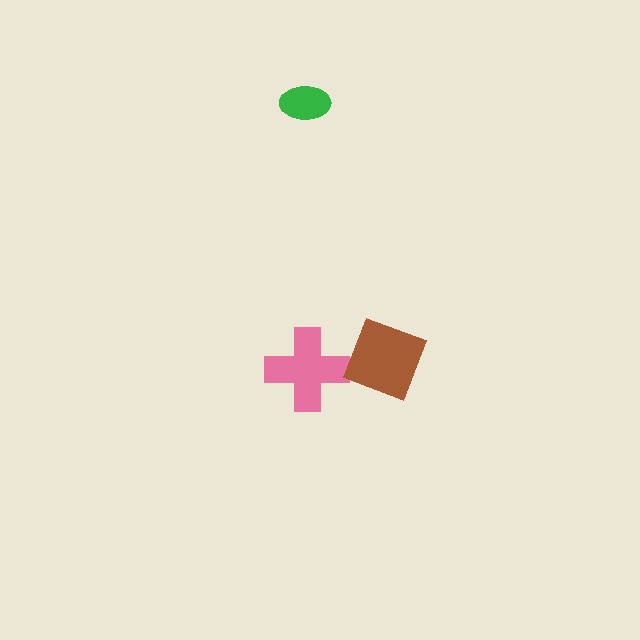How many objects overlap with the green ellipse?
0 objects overlap with the green ellipse.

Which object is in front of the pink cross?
The brown diamond is in front of the pink cross.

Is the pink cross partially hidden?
Yes, it is partially covered by another shape.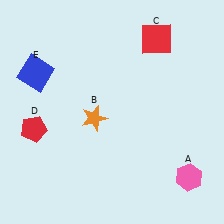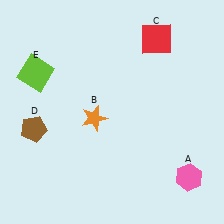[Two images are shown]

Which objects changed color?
D changed from red to brown. E changed from blue to lime.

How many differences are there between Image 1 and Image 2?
There are 2 differences between the two images.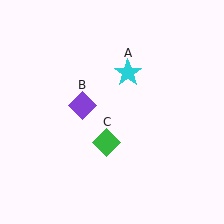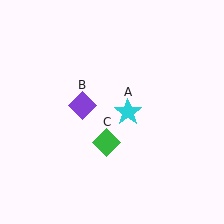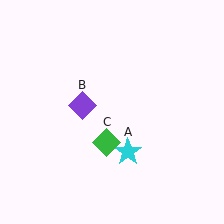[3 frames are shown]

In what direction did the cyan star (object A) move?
The cyan star (object A) moved down.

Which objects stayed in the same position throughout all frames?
Purple diamond (object B) and green diamond (object C) remained stationary.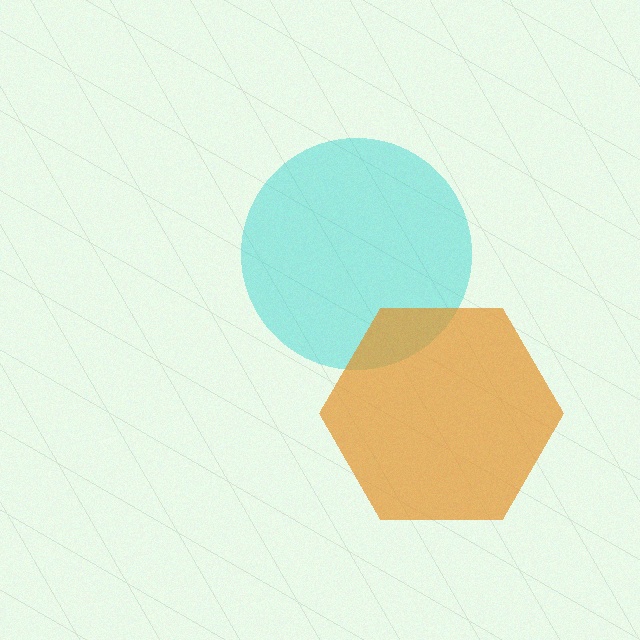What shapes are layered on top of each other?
The layered shapes are: a cyan circle, an orange hexagon.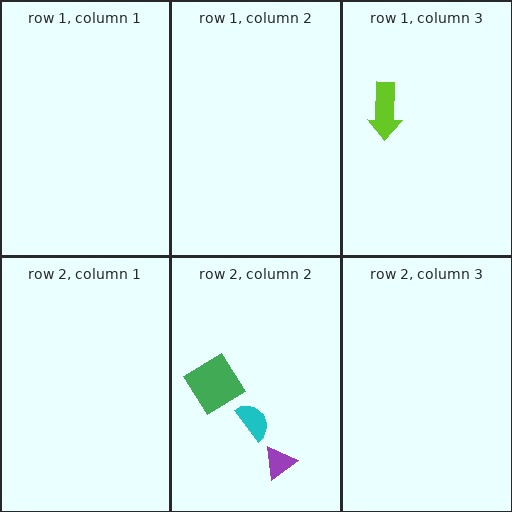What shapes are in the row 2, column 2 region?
The purple triangle, the cyan semicircle, the green diamond.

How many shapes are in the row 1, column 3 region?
1.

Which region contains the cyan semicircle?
The row 2, column 2 region.